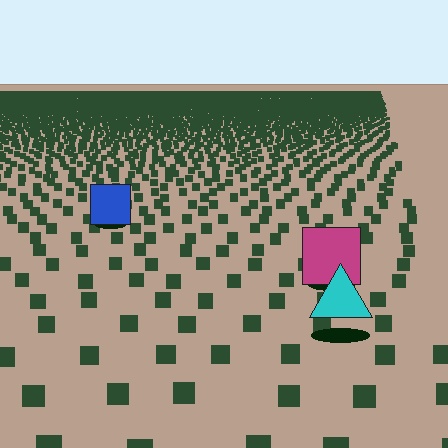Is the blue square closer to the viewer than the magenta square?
No. The magenta square is closer — you can tell from the texture gradient: the ground texture is coarser near it.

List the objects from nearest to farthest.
From nearest to farthest: the cyan triangle, the magenta square, the blue square.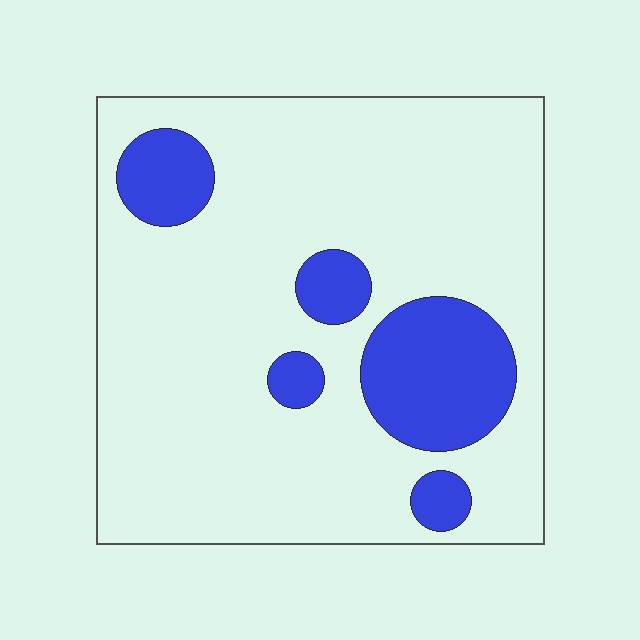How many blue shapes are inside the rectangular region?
5.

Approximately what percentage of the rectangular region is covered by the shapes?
Approximately 20%.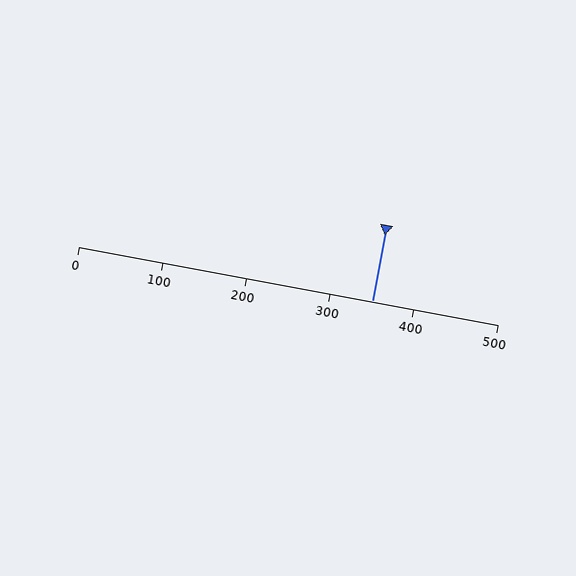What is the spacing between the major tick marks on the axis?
The major ticks are spaced 100 apart.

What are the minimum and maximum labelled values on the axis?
The axis runs from 0 to 500.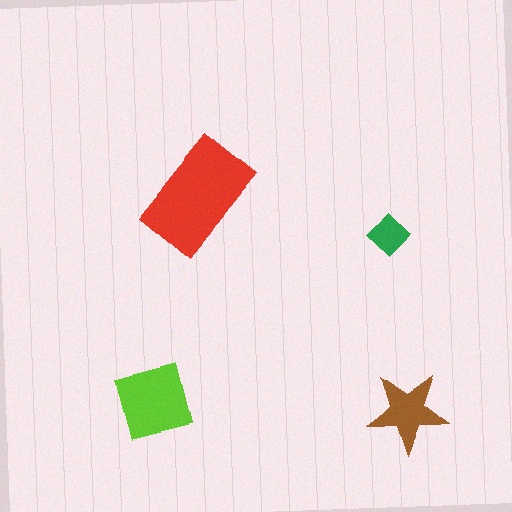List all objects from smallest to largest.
The green diamond, the brown star, the lime square, the red rectangle.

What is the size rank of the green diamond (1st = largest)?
4th.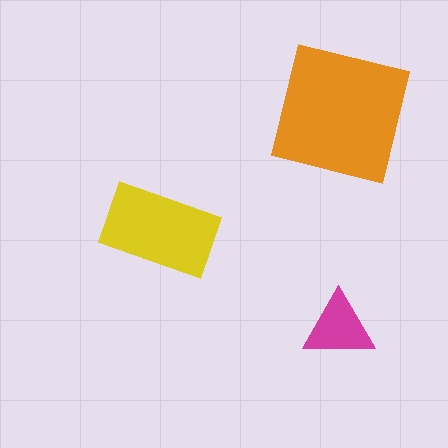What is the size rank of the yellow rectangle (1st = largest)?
2nd.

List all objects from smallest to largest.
The magenta triangle, the yellow rectangle, the orange square.